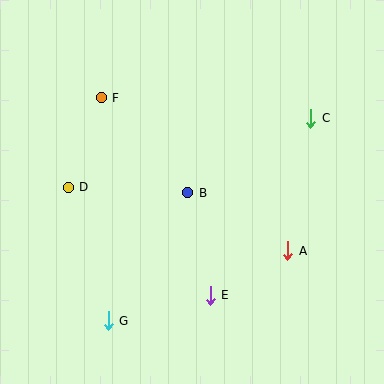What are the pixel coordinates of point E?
Point E is at (210, 295).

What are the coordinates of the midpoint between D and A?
The midpoint between D and A is at (178, 219).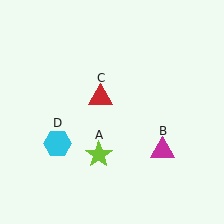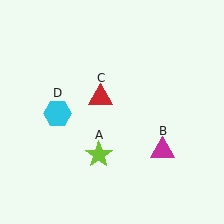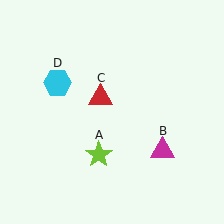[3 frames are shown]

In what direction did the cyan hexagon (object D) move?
The cyan hexagon (object D) moved up.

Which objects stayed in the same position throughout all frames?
Lime star (object A) and magenta triangle (object B) and red triangle (object C) remained stationary.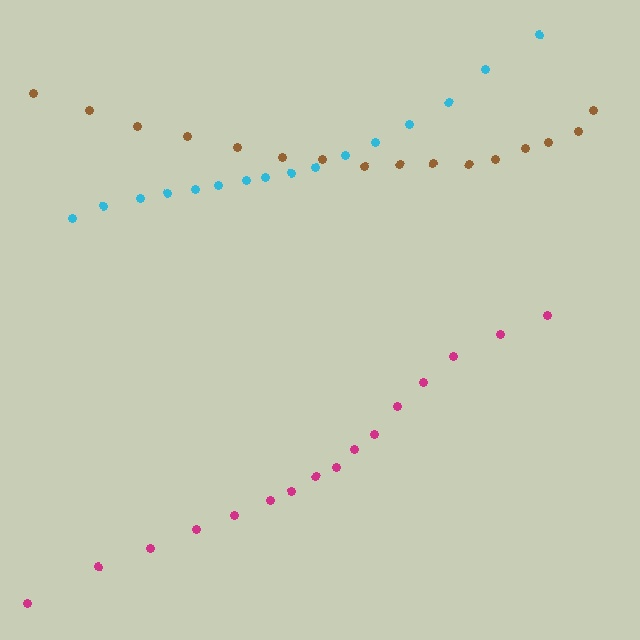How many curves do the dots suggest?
There are 3 distinct paths.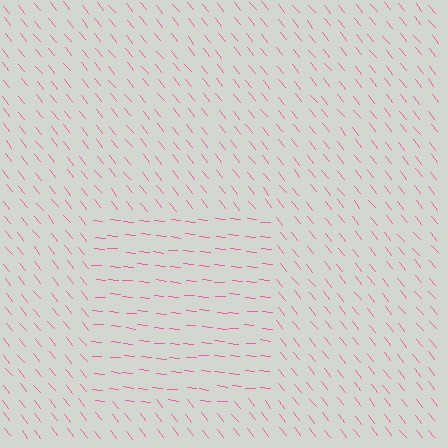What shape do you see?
I see a rectangle.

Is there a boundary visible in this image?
Yes, there is a texture boundary formed by a change in line orientation.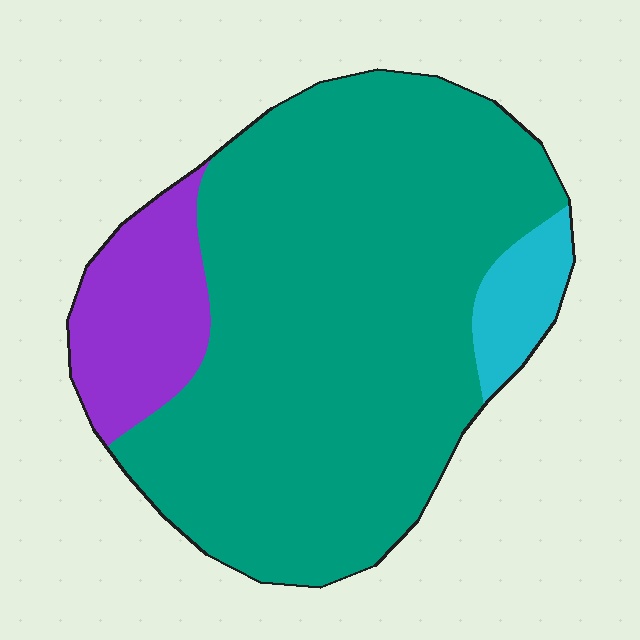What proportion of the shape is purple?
Purple covers about 15% of the shape.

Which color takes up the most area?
Teal, at roughly 80%.